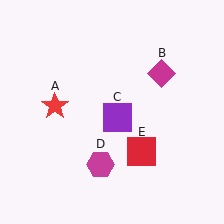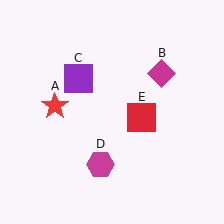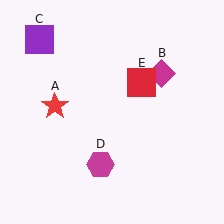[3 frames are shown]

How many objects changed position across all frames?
2 objects changed position: purple square (object C), red square (object E).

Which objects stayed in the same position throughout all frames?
Red star (object A) and magenta diamond (object B) and magenta hexagon (object D) remained stationary.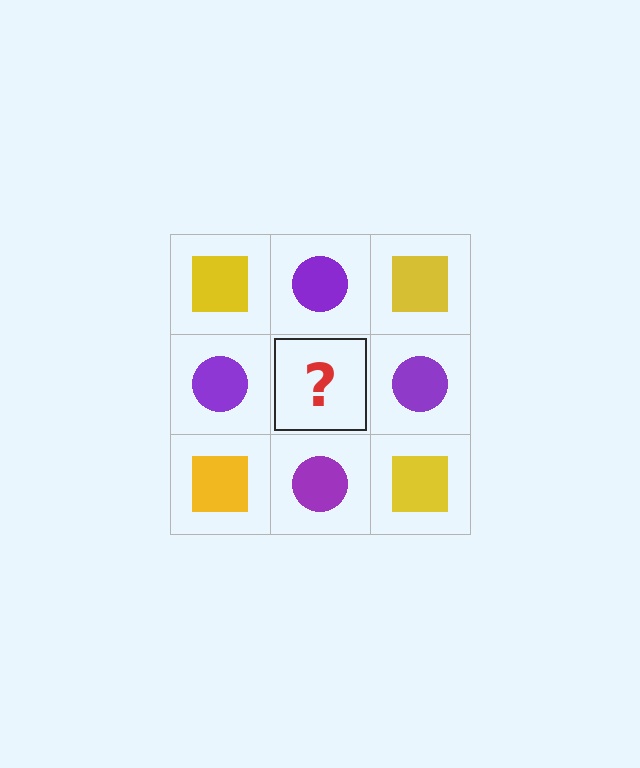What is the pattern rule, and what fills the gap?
The rule is that it alternates yellow square and purple circle in a checkerboard pattern. The gap should be filled with a yellow square.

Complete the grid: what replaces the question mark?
The question mark should be replaced with a yellow square.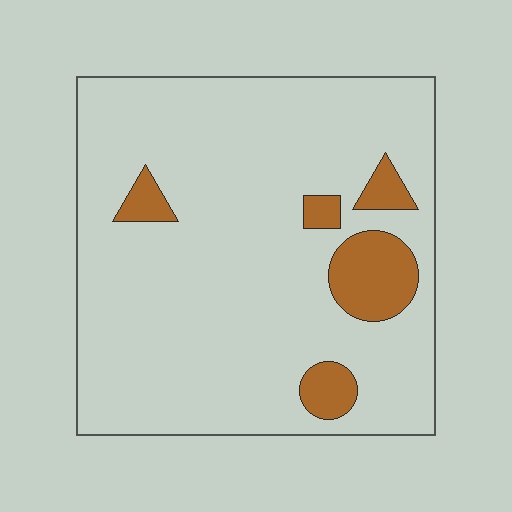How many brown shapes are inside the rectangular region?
5.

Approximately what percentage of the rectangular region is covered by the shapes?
Approximately 10%.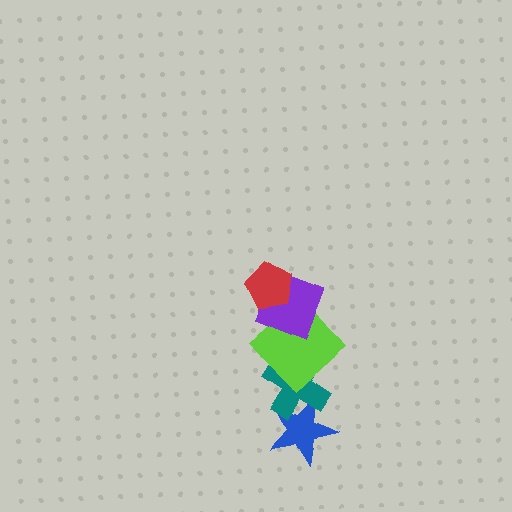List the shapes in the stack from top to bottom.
From top to bottom: the red pentagon, the purple square, the lime diamond, the teal cross, the blue star.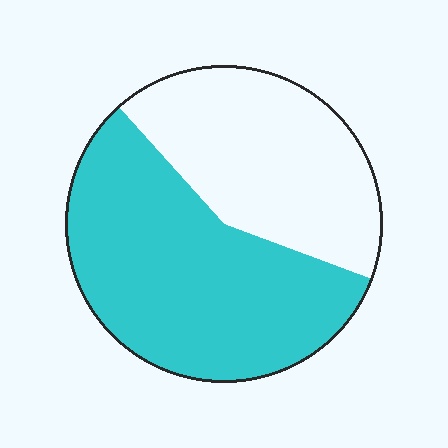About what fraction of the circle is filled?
About three fifths (3/5).